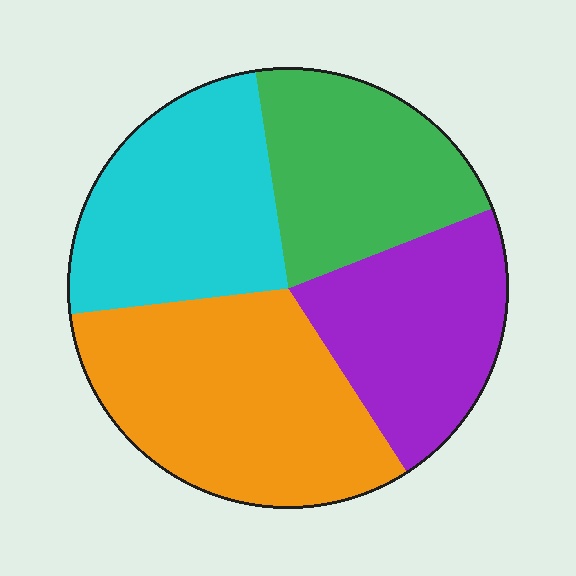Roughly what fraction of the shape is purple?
Purple takes up about one fifth (1/5) of the shape.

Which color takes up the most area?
Orange, at roughly 30%.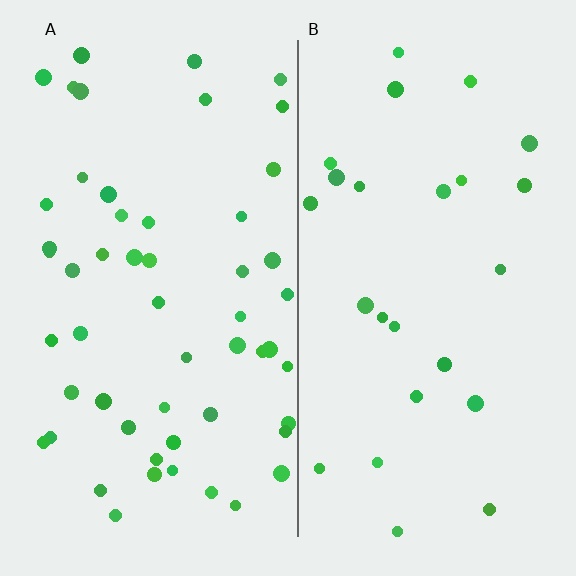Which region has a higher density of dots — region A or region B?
A (the left).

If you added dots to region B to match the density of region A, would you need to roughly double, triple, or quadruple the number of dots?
Approximately double.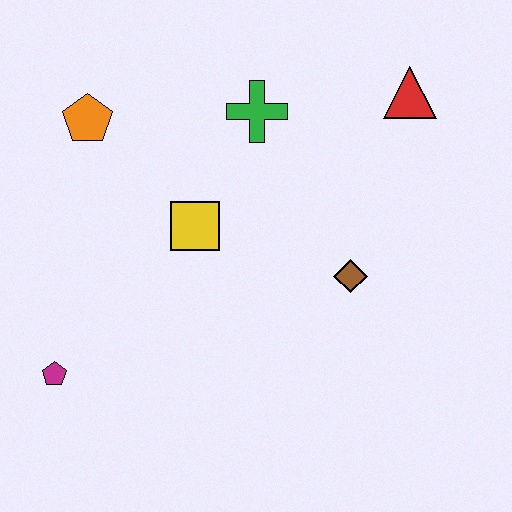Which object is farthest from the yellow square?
The red triangle is farthest from the yellow square.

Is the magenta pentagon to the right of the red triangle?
No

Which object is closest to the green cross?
The yellow square is closest to the green cross.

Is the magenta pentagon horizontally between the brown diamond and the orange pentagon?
No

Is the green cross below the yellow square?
No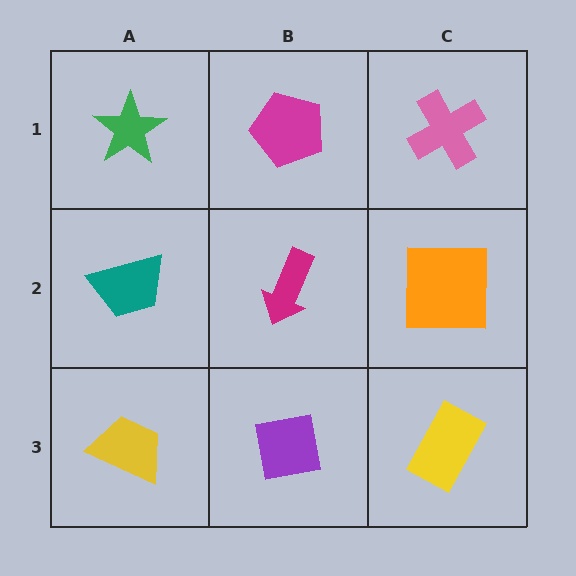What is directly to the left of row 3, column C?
A purple square.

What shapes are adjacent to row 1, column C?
An orange square (row 2, column C), a magenta pentagon (row 1, column B).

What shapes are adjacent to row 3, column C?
An orange square (row 2, column C), a purple square (row 3, column B).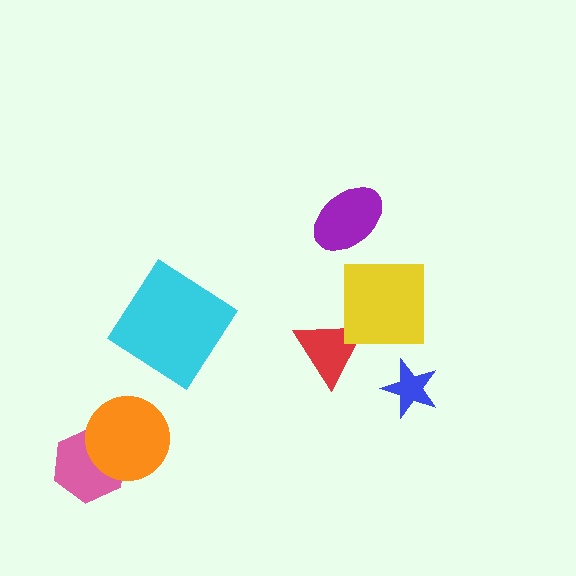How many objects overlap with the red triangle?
1 object overlaps with the red triangle.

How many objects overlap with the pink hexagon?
1 object overlaps with the pink hexagon.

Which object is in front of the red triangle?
The yellow square is in front of the red triangle.